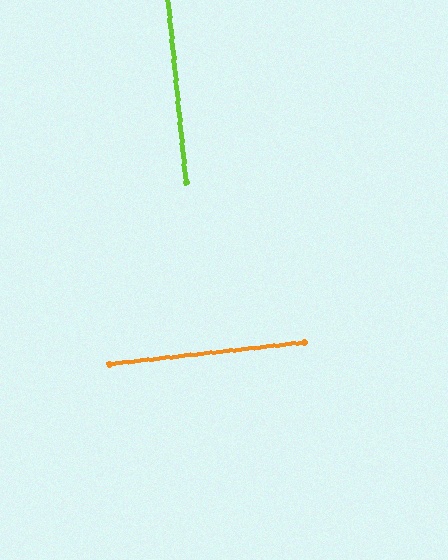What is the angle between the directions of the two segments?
Approximately 89 degrees.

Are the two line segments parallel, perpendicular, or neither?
Perpendicular — they meet at approximately 89°.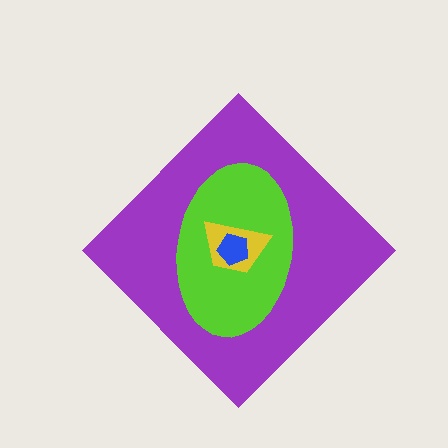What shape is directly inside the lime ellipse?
The yellow trapezoid.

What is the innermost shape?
The blue pentagon.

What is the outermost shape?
The purple diamond.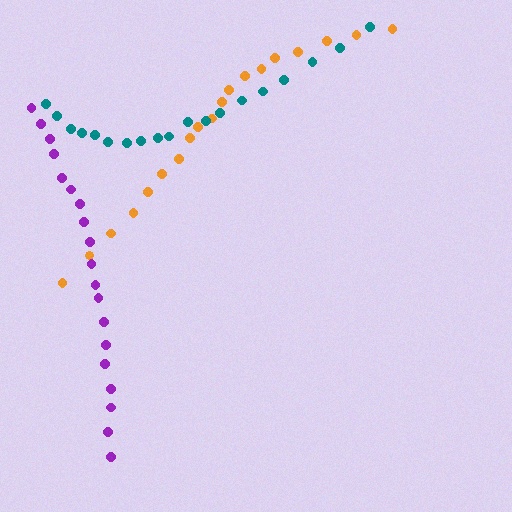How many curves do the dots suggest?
There are 3 distinct paths.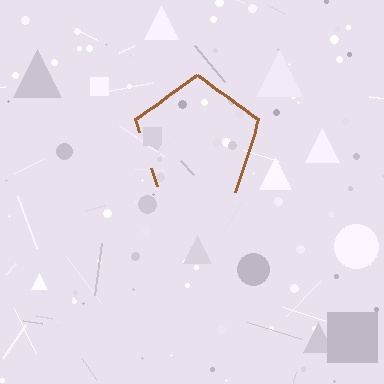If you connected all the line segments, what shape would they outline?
They would outline a pentagon.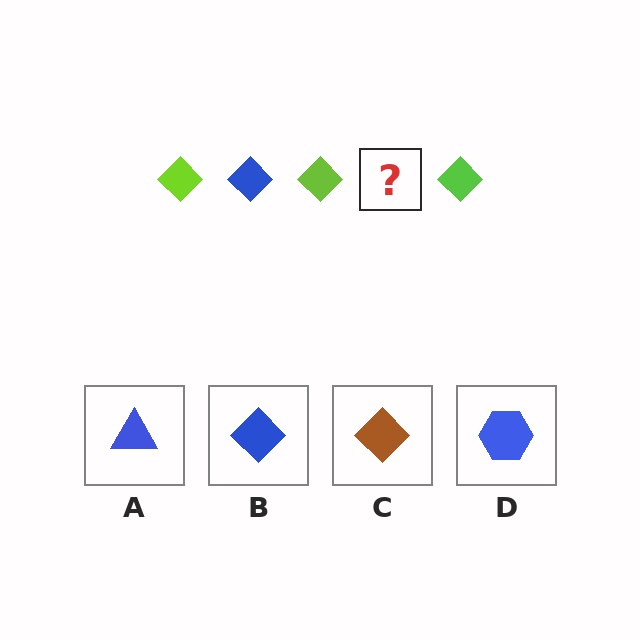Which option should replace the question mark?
Option B.